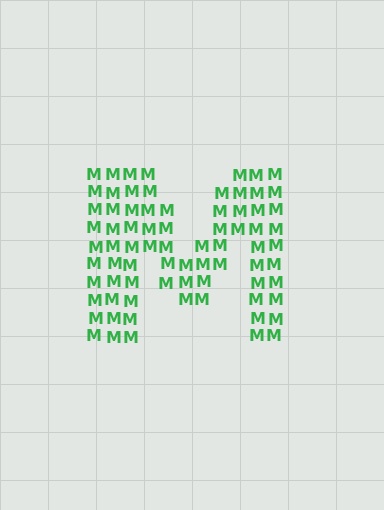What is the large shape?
The large shape is the letter M.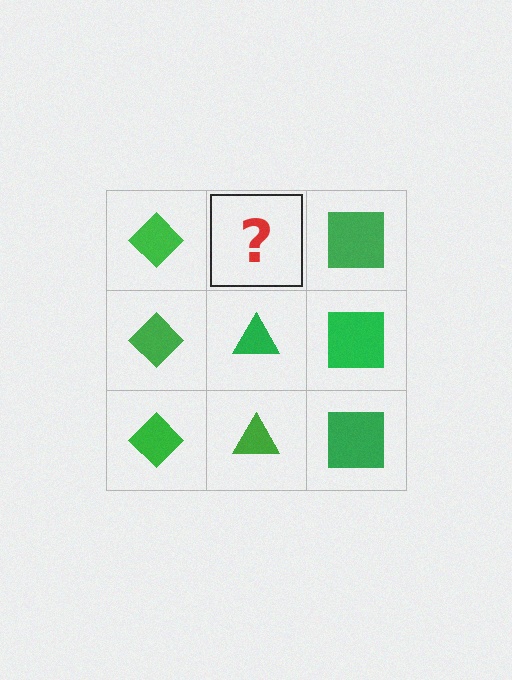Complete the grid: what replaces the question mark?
The question mark should be replaced with a green triangle.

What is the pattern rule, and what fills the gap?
The rule is that each column has a consistent shape. The gap should be filled with a green triangle.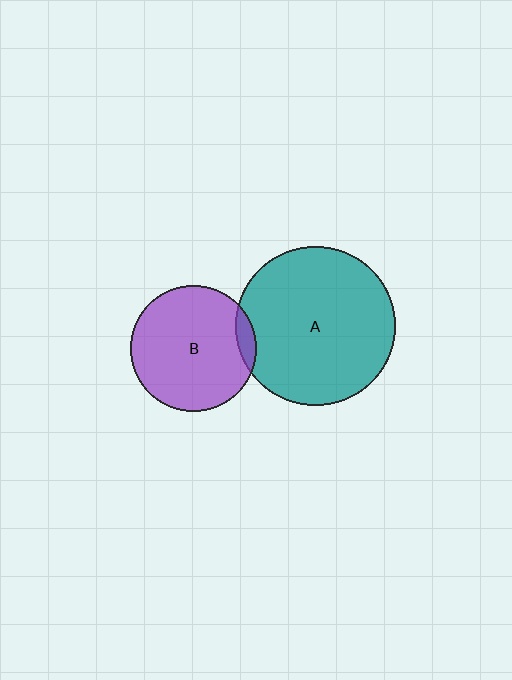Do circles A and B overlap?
Yes.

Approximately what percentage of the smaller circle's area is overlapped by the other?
Approximately 5%.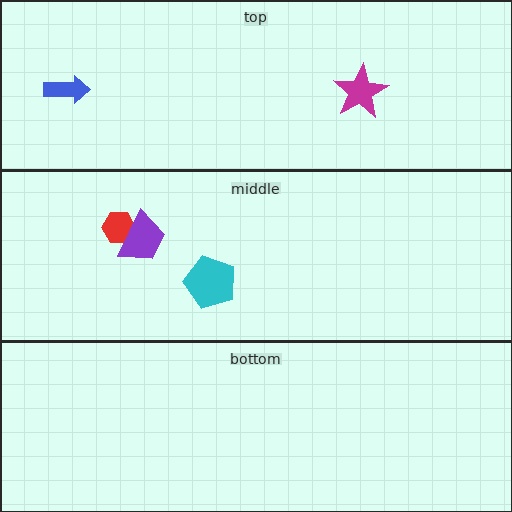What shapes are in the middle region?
The red hexagon, the cyan pentagon, the purple trapezoid.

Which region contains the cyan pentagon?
The middle region.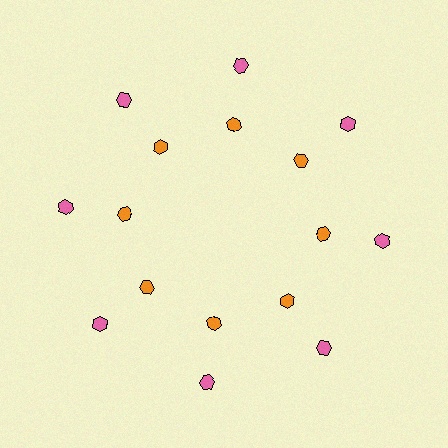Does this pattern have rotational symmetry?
Yes, this pattern has 8-fold rotational symmetry. It looks the same after rotating 45 degrees around the center.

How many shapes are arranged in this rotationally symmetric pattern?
There are 16 shapes, arranged in 8 groups of 2.